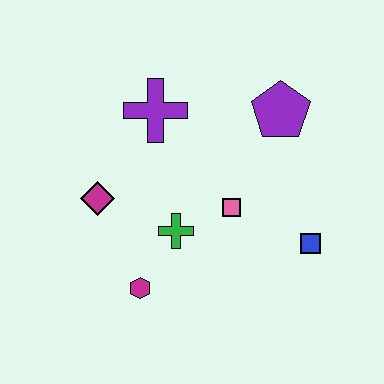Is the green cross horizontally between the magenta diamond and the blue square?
Yes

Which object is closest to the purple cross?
The magenta diamond is closest to the purple cross.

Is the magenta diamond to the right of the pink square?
No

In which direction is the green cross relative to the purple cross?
The green cross is below the purple cross.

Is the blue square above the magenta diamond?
No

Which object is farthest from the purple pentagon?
The magenta hexagon is farthest from the purple pentagon.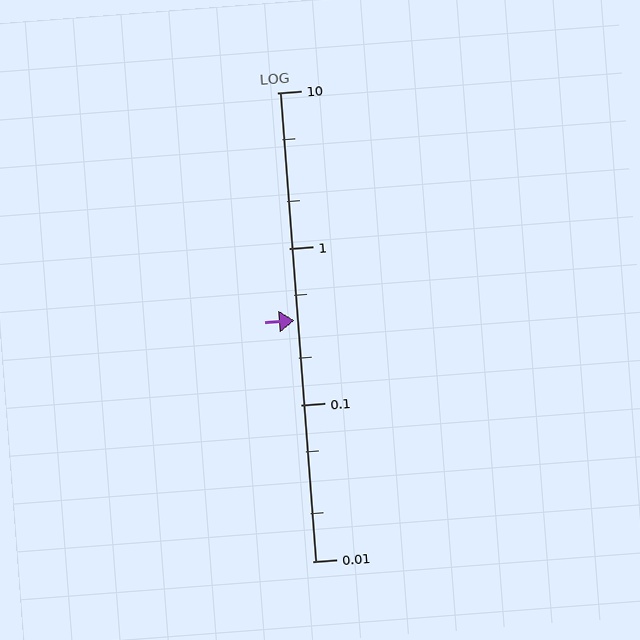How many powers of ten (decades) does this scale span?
The scale spans 3 decades, from 0.01 to 10.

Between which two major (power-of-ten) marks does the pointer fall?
The pointer is between 0.1 and 1.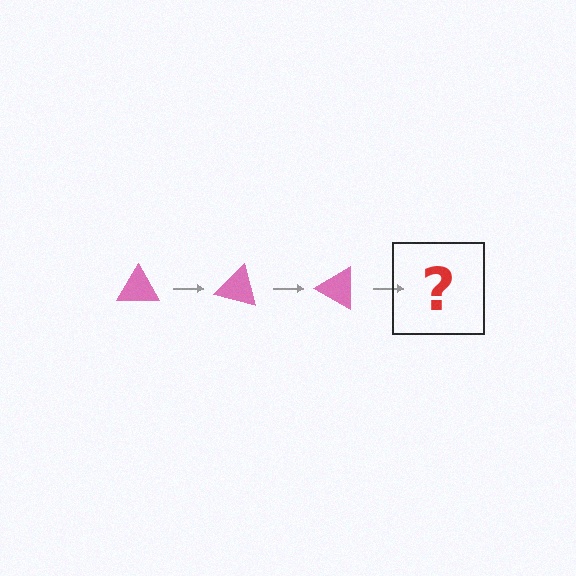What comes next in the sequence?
The next element should be a pink triangle rotated 45 degrees.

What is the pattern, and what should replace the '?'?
The pattern is that the triangle rotates 15 degrees each step. The '?' should be a pink triangle rotated 45 degrees.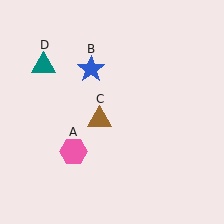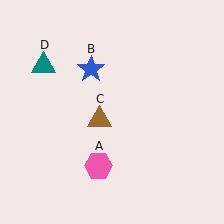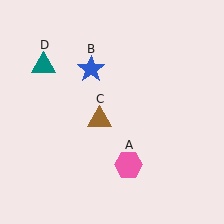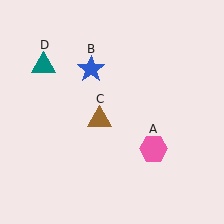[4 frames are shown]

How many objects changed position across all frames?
1 object changed position: pink hexagon (object A).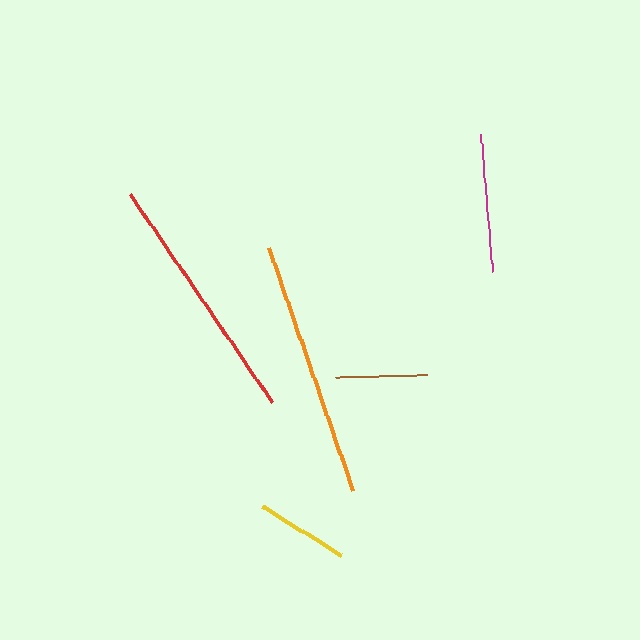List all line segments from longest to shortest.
From longest to shortest: orange, red, magenta, yellow, brown.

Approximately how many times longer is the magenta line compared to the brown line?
The magenta line is approximately 1.5 times the length of the brown line.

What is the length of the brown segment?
The brown segment is approximately 93 pixels long.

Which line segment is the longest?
The orange line is the longest at approximately 258 pixels.